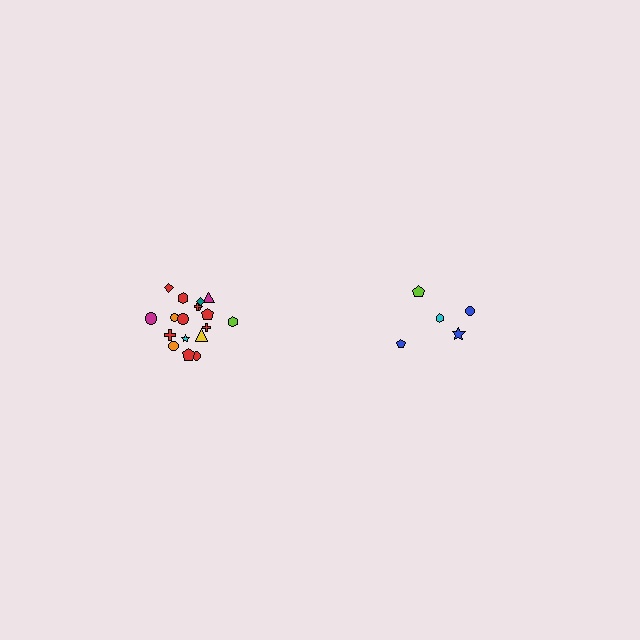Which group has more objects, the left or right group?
The left group.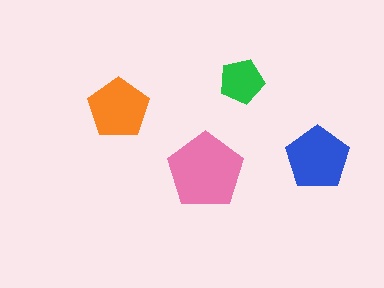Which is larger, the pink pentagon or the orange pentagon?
The pink one.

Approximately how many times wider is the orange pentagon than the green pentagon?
About 1.5 times wider.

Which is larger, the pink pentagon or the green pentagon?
The pink one.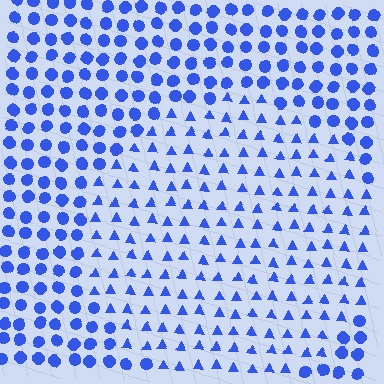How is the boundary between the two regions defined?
The boundary is defined by a change in element shape: triangles inside vs. circles outside. All elements share the same color and spacing.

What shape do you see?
I see a circle.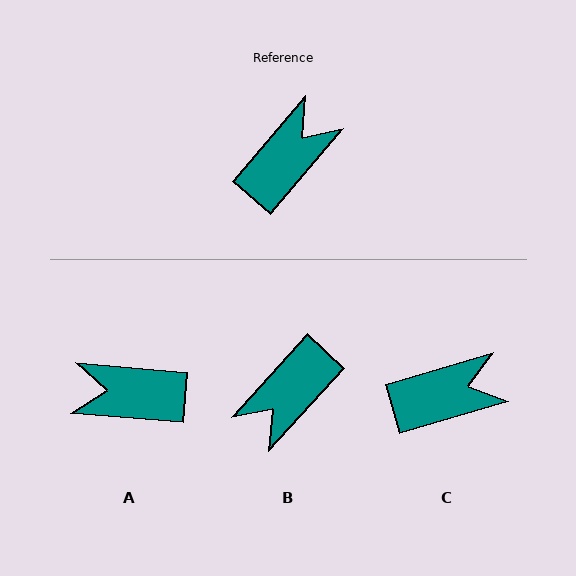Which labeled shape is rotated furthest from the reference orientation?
B, about 178 degrees away.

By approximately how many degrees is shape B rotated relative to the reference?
Approximately 178 degrees counter-clockwise.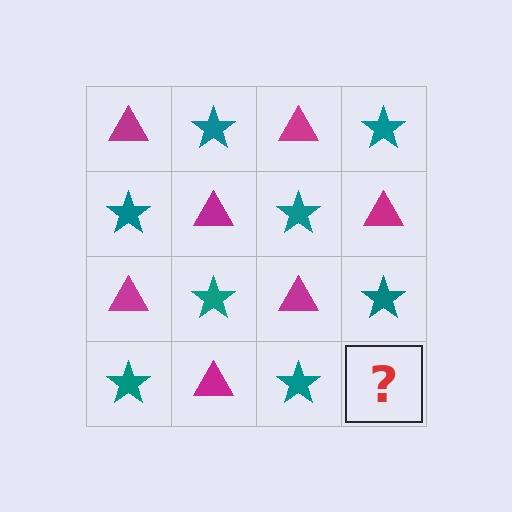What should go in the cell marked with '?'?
The missing cell should contain a magenta triangle.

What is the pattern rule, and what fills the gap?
The rule is that it alternates magenta triangle and teal star in a checkerboard pattern. The gap should be filled with a magenta triangle.